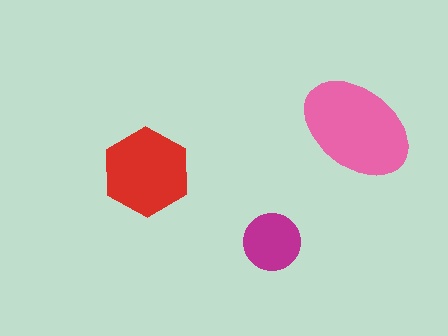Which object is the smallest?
The magenta circle.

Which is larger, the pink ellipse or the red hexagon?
The pink ellipse.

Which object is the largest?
The pink ellipse.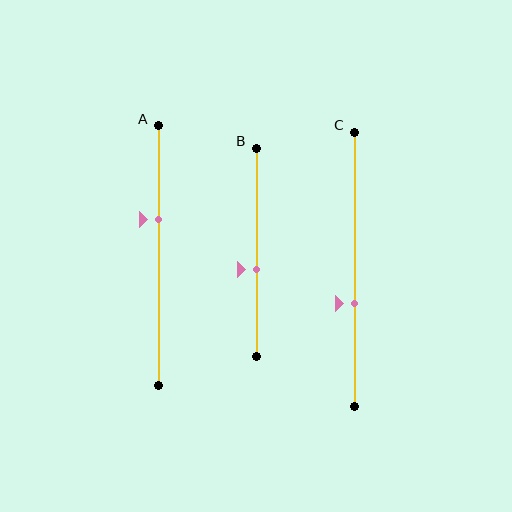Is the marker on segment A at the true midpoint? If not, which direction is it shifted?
No, the marker on segment A is shifted upward by about 14% of the segment length.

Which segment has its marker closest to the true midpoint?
Segment B has its marker closest to the true midpoint.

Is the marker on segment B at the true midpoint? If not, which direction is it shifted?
No, the marker on segment B is shifted downward by about 8% of the segment length.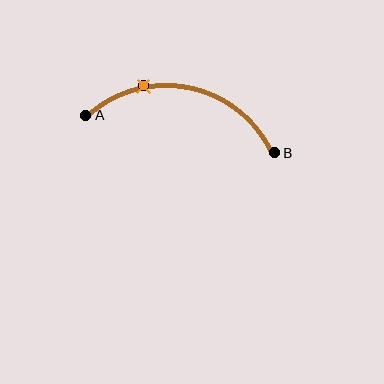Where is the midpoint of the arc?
The arc midpoint is the point on the curve farthest from the straight line joining A and B. It sits above that line.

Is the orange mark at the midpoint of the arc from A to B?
No. The orange mark lies on the arc but is closer to endpoint A. The arc midpoint would be at the point on the curve equidistant along the arc from both A and B.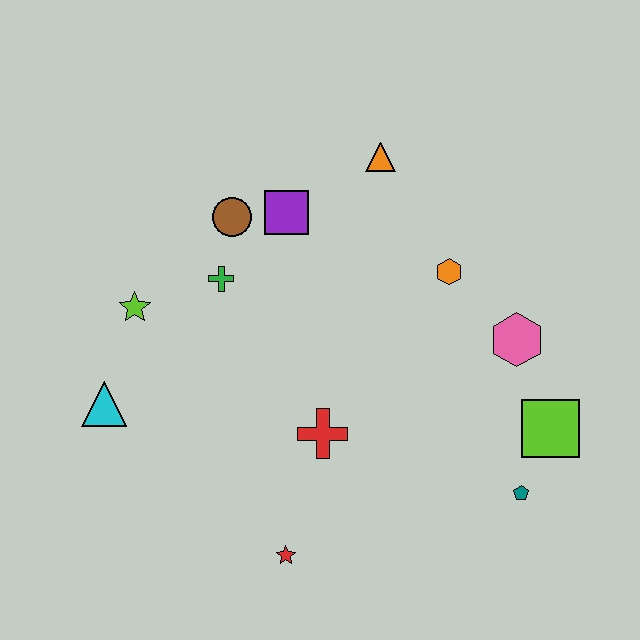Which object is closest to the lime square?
The teal pentagon is closest to the lime square.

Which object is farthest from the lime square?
The cyan triangle is farthest from the lime square.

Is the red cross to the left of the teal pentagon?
Yes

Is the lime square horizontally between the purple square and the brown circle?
No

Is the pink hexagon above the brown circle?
No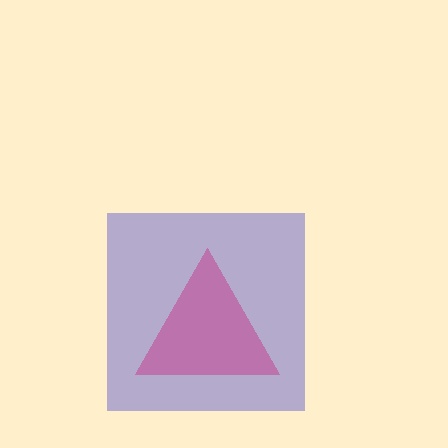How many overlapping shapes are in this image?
There are 2 overlapping shapes in the image.